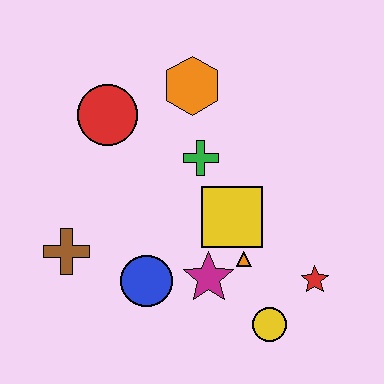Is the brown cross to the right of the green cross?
No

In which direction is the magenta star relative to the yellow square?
The magenta star is below the yellow square.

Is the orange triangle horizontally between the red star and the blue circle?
Yes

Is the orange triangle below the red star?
No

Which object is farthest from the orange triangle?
The red circle is farthest from the orange triangle.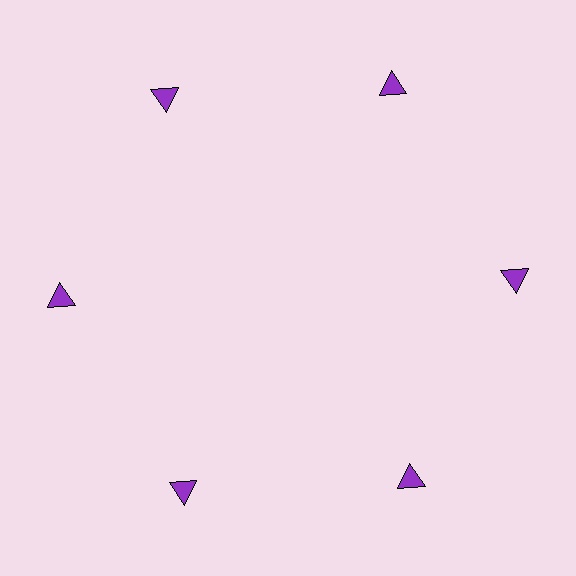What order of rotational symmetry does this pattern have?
This pattern has 6-fold rotational symmetry.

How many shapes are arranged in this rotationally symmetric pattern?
There are 6 shapes, arranged in 6 groups of 1.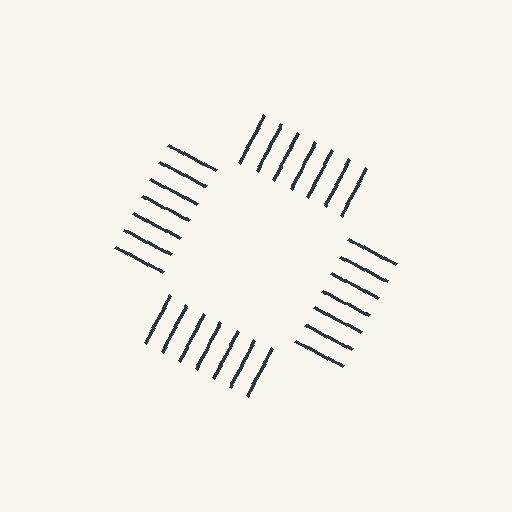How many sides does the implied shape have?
4 sides — the line-ends trace a square.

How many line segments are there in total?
28 — 7 along each of the 4 edges.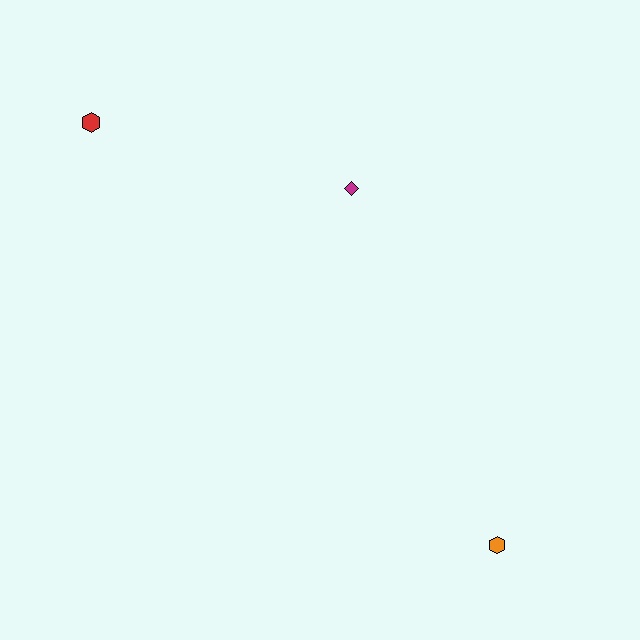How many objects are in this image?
There are 3 objects.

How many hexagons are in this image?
There are 2 hexagons.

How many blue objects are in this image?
There are no blue objects.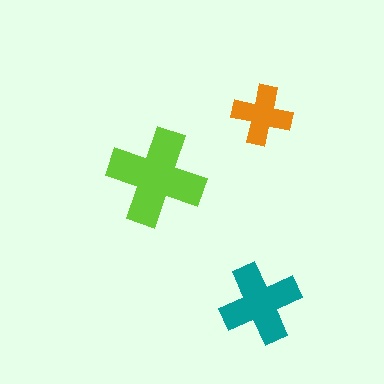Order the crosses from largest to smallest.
the lime one, the teal one, the orange one.